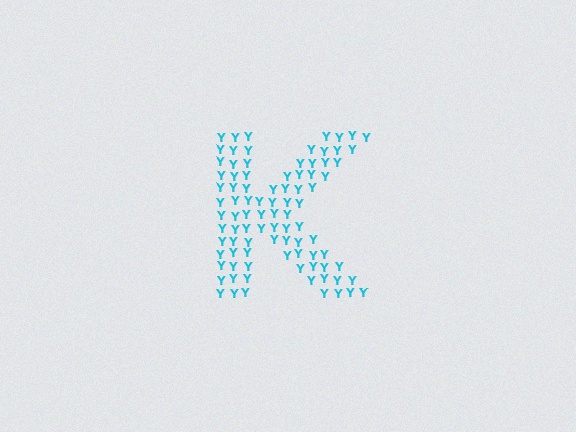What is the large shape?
The large shape is the letter K.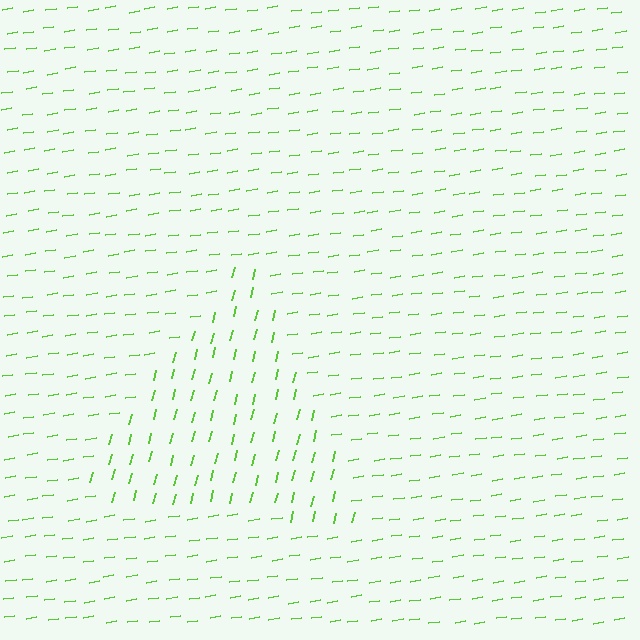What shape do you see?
I see a triangle.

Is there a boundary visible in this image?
Yes, there is a texture boundary formed by a change in line orientation.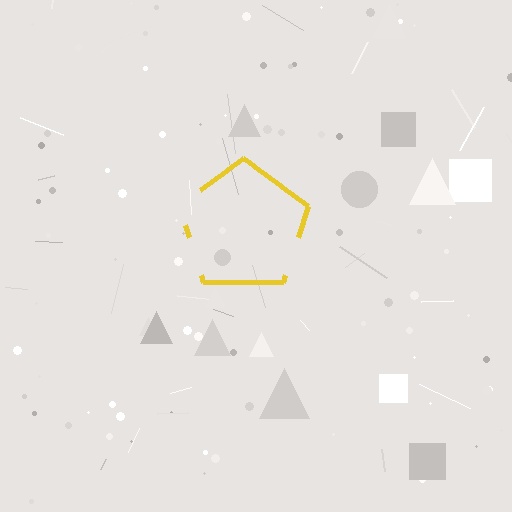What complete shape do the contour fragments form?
The contour fragments form a pentagon.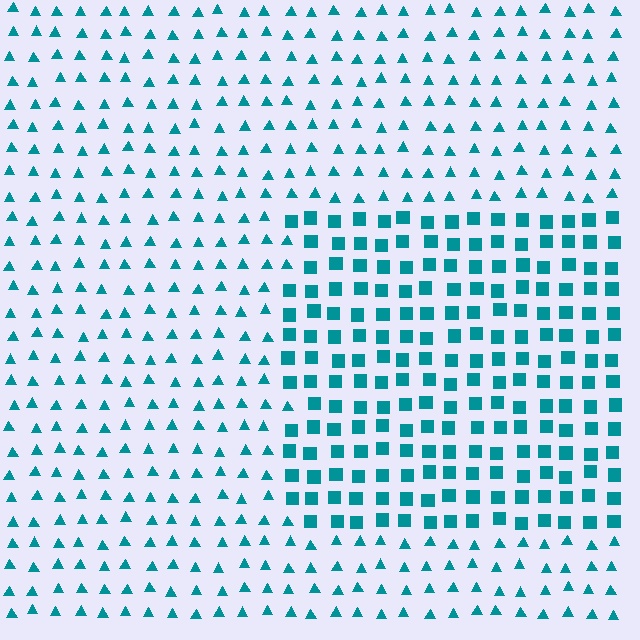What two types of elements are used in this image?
The image uses squares inside the rectangle region and triangles outside it.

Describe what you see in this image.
The image is filled with small teal elements arranged in a uniform grid. A rectangle-shaped region contains squares, while the surrounding area contains triangles. The boundary is defined purely by the change in element shape.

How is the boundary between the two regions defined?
The boundary is defined by a change in element shape: squares inside vs. triangles outside. All elements share the same color and spacing.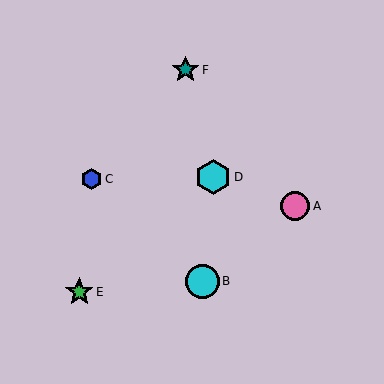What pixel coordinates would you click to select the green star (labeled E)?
Click at (79, 292) to select the green star E.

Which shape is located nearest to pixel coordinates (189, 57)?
The teal star (labeled F) at (185, 70) is nearest to that location.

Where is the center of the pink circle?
The center of the pink circle is at (295, 206).